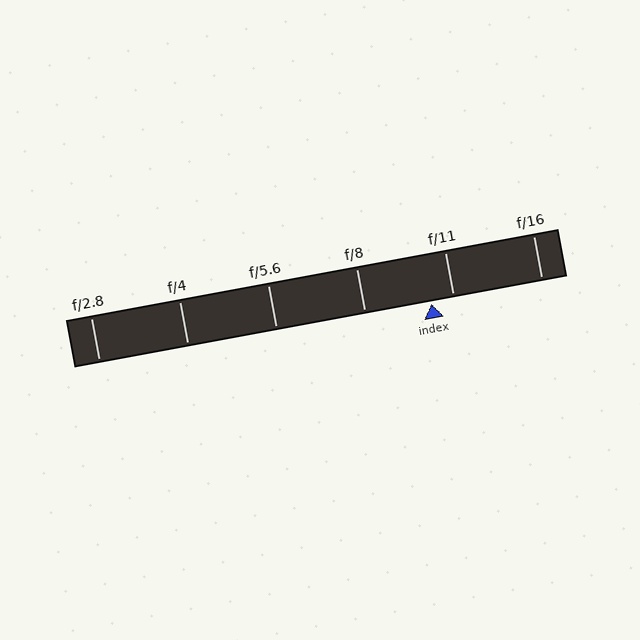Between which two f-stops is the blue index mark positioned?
The index mark is between f/8 and f/11.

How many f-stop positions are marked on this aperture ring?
There are 6 f-stop positions marked.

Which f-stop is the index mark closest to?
The index mark is closest to f/11.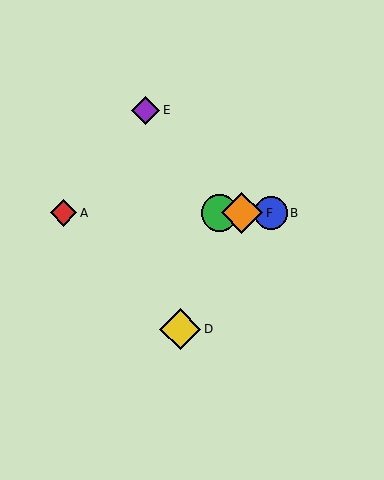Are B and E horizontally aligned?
No, B is at y≈213 and E is at y≈110.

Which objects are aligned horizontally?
Objects A, B, C, F are aligned horizontally.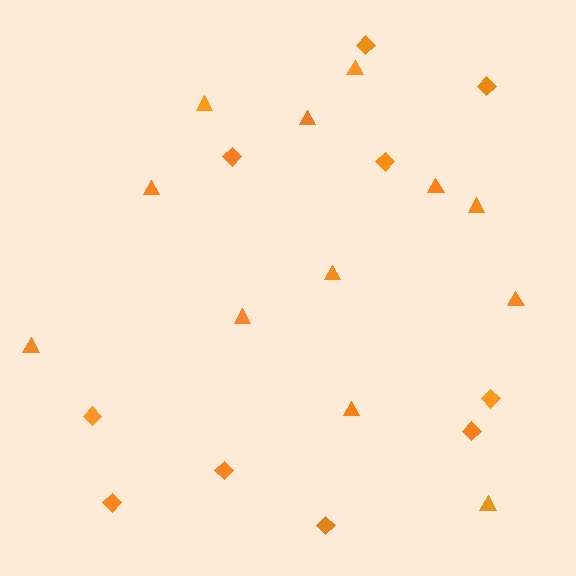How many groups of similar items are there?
There are 2 groups: one group of diamonds (10) and one group of triangles (12).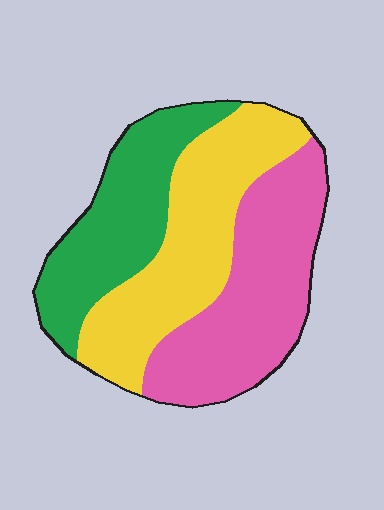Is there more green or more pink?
Pink.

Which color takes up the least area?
Green, at roughly 30%.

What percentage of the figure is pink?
Pink takes up about three eighths (3/8) of the figure.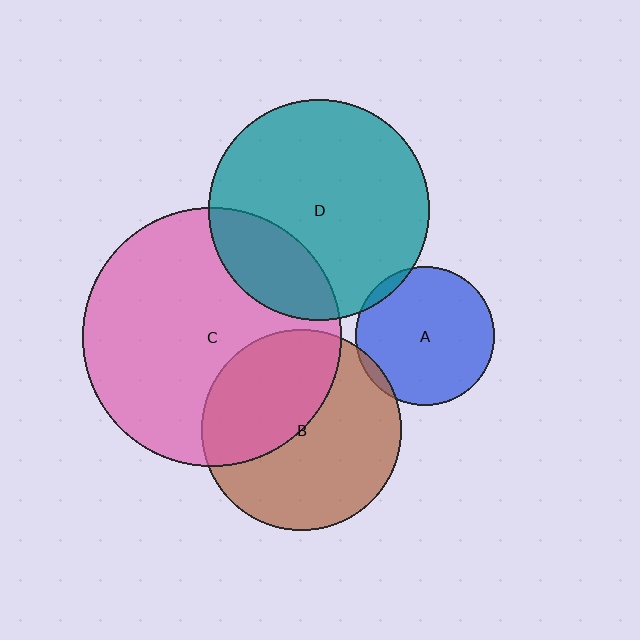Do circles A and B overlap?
Yes.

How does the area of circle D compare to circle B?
Approximately 1.2 times.